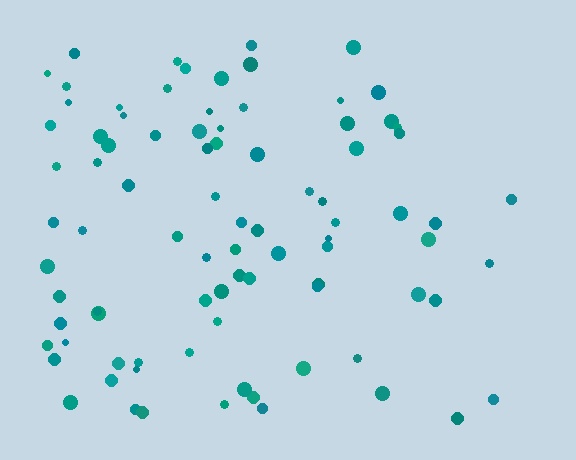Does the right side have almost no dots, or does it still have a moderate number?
Still a moderate number, just noticeably fewer than the left.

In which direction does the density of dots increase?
From right to left, with the left side densest.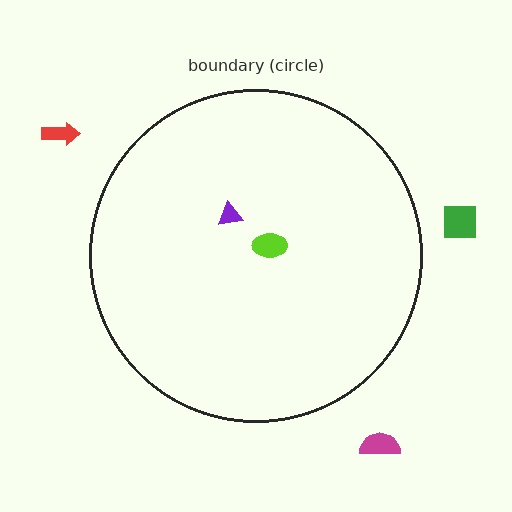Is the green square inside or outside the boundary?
Outside.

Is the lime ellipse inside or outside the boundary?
Inside.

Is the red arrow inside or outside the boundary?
Outside.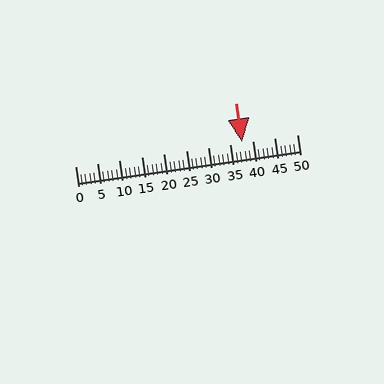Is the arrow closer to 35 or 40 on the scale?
The arrow is closer to 40.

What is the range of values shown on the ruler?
The ruler shows values from 0 to 50.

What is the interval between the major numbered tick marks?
The major tick marks are spaced 5 units apart.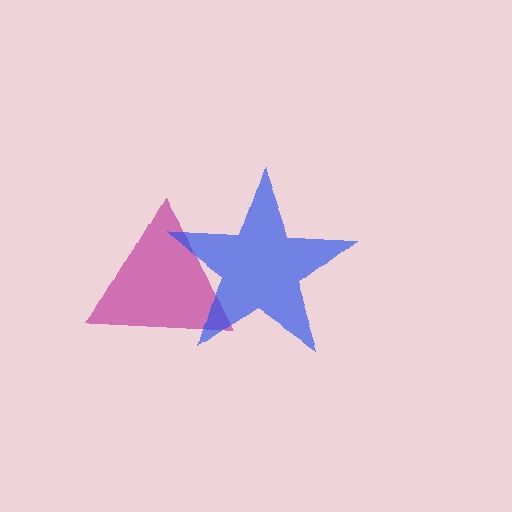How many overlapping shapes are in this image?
There are 2 overlapping shapes in the image.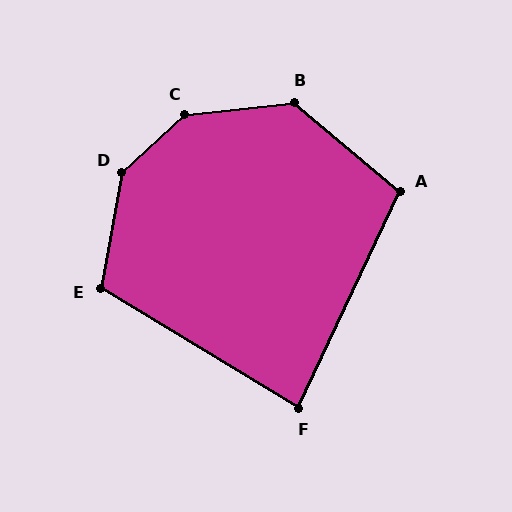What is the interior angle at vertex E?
Approximately 111 degrees (obtuse).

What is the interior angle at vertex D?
Approximately 142 degrees (obtuse).